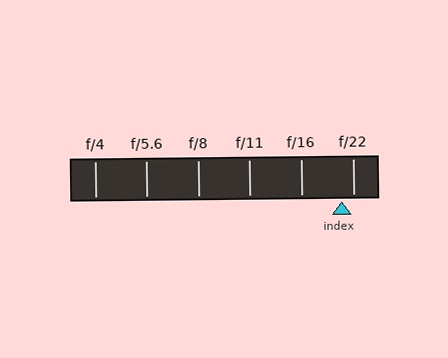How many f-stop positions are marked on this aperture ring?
There are 6 f-stop positions marked.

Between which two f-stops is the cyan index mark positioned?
The index mark is between f/16 and f/22.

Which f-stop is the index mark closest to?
The index mark is closest to f/22.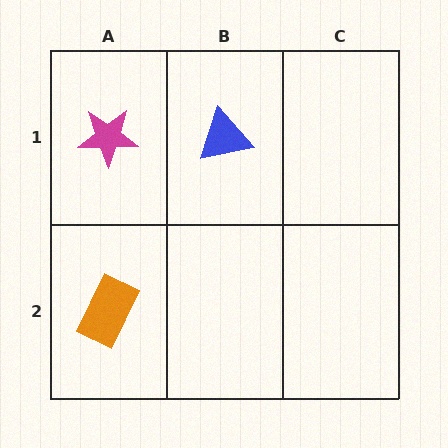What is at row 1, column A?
A magenta star.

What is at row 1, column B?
A blue triangle.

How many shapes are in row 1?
2 shapes.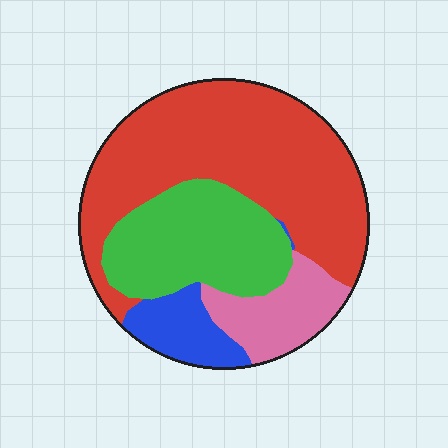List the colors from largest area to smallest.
From largest to smallest: red, green, pink, blue.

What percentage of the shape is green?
Green covers about 25% of the shape.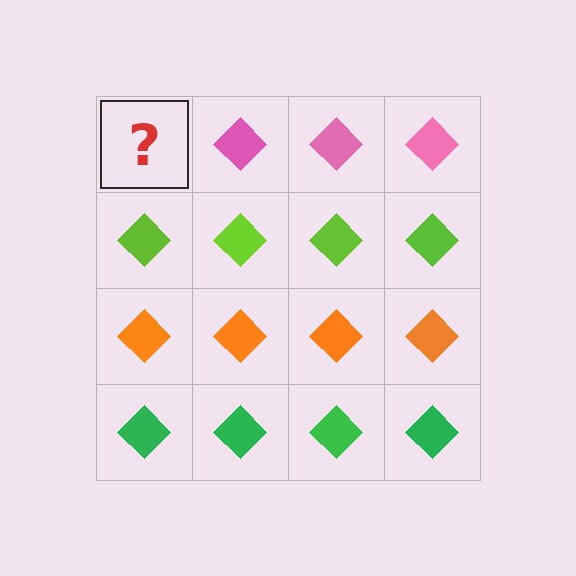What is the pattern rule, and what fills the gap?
The rule is that each row has a consistent color. The gap should be filled with a pink diamond.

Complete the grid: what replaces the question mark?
The question mark should be replaced with a pink diamond.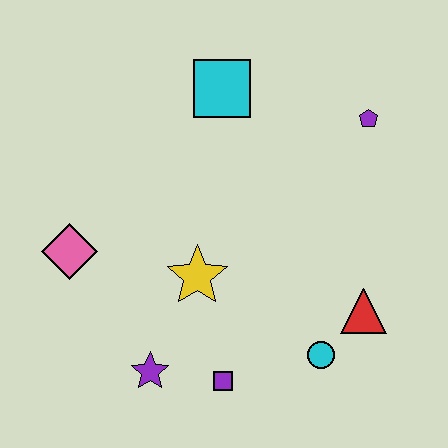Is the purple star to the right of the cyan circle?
No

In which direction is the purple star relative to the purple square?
The purple star is to the left of the purple square.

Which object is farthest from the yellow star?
The purple pentagon is farthest from the yellow star.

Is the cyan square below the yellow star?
No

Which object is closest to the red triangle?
The cyan circle is closest to the red triangle.